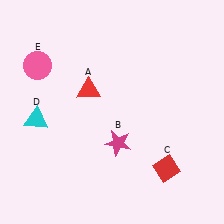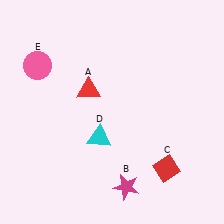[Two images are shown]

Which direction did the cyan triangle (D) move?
The cyan triangle (D) moved right.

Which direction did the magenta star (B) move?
The magenta star (B) moved down.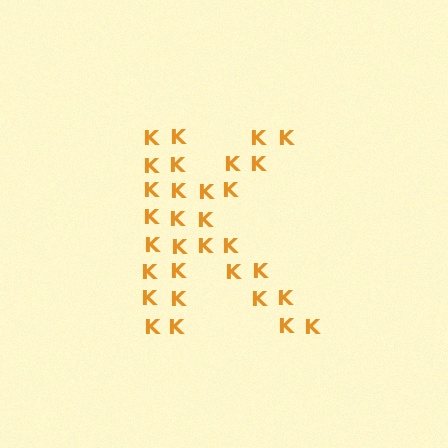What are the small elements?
The small elements are letter K's.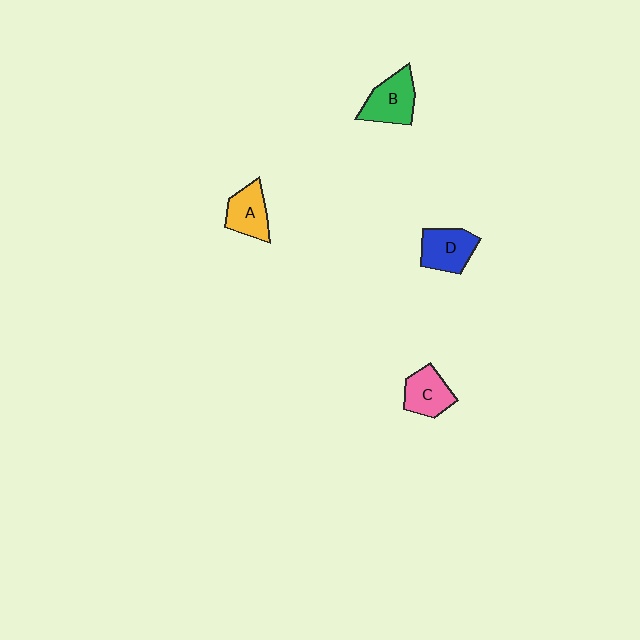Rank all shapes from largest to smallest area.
From largest to smallest: B (green), D (blue), C (pink), A (yellow).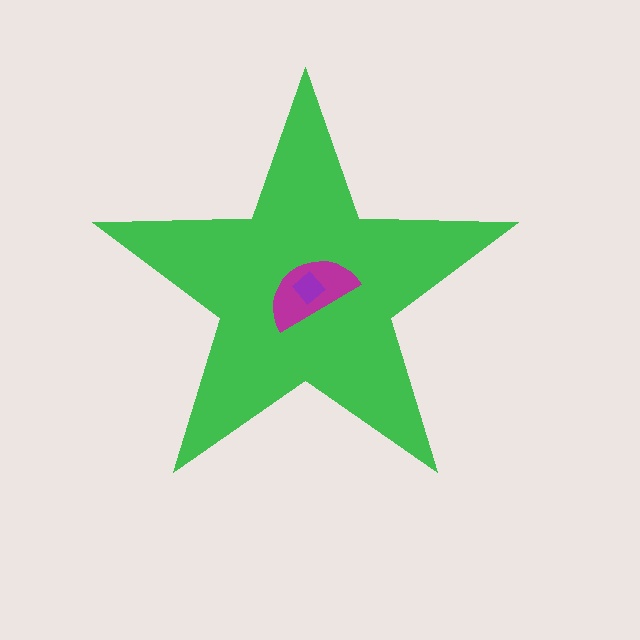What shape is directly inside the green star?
The magenta semicircle.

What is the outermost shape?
The green star.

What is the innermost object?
The purple diamond.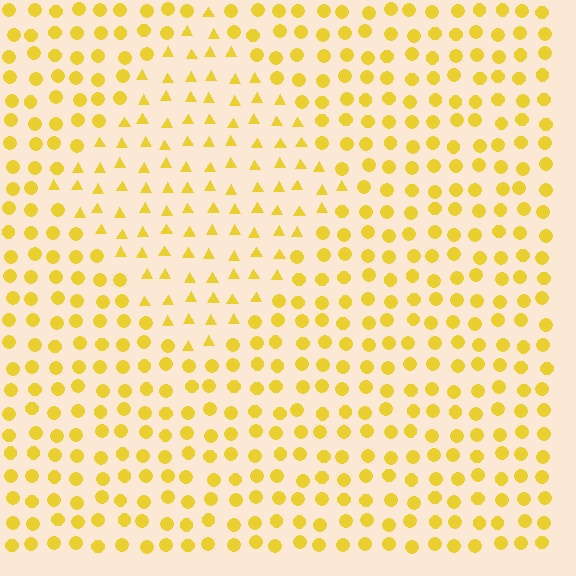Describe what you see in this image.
The image is filled with small yellow elements arranged in a uniform grid. A diamond-shaped region contains triangles, while the surrounding area contains circles. The boundary is defined purely by the change in element shape.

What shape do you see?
I see a diamond.